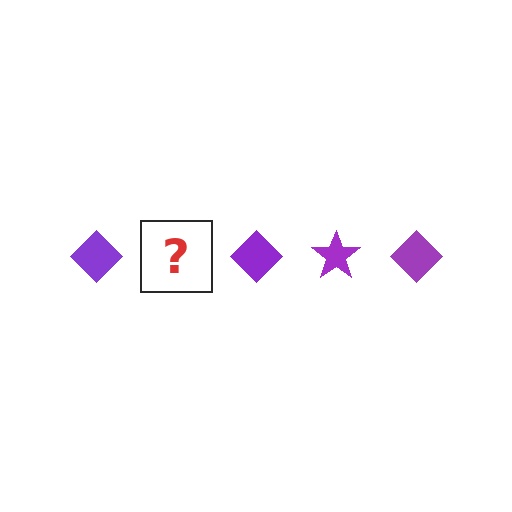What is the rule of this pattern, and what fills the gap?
The rule is that the pattern cycles through diamond, star shapes in purple. The gap should be filled with a purple star.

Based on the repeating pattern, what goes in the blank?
The blank should be a purple star.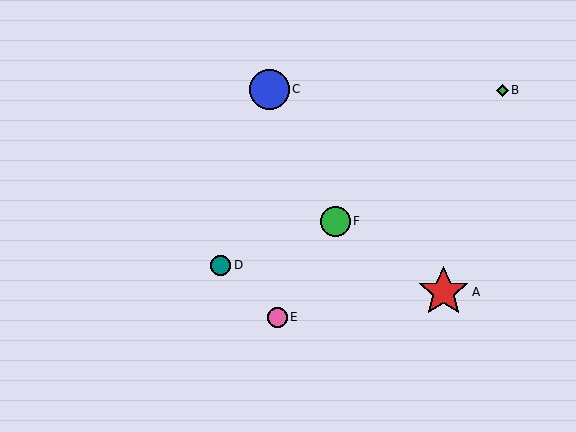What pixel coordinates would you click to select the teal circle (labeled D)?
Click at (221, 265) to select the teal circle D.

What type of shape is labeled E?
Shape E is a pink circle.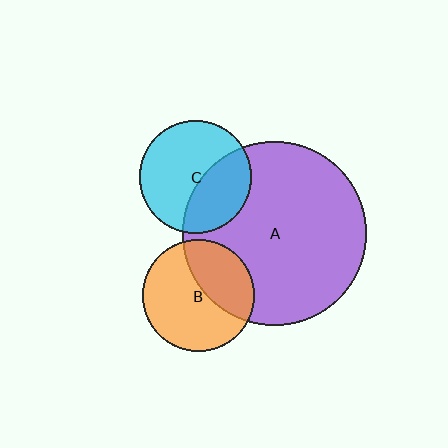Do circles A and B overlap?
Yes.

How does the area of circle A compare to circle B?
Approximately 2.7 times.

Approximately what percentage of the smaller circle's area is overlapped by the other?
Approximately 35%.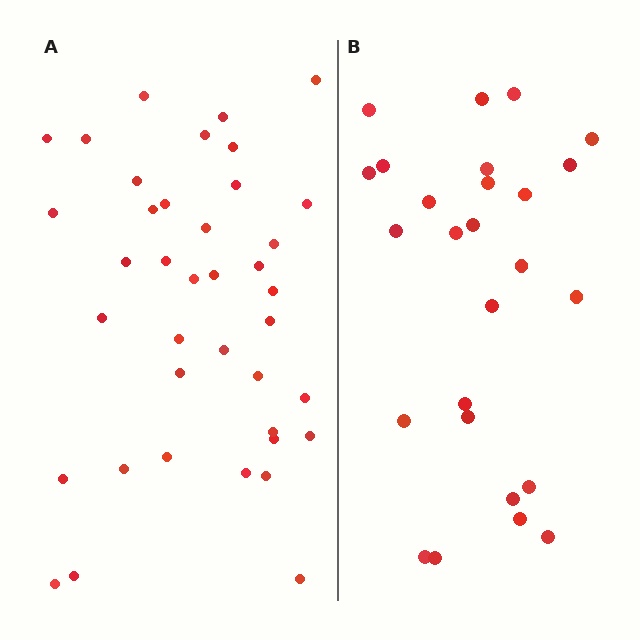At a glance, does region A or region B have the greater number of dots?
Region A (the left region) has more dots.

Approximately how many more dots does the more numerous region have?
Region A has approximately 15 more dots than region B.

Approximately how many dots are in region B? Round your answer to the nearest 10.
About 30 dots. (The exact count is 26, which rounds to 30.)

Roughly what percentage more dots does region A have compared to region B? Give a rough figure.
About 50% more.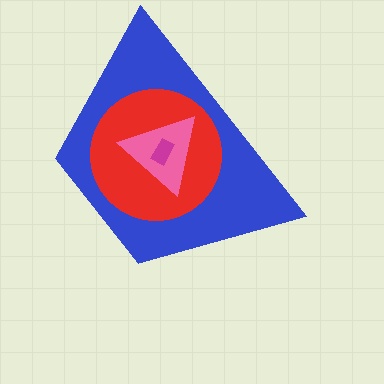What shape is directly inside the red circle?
The pink triangle.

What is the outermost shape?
The blue trapezoid.